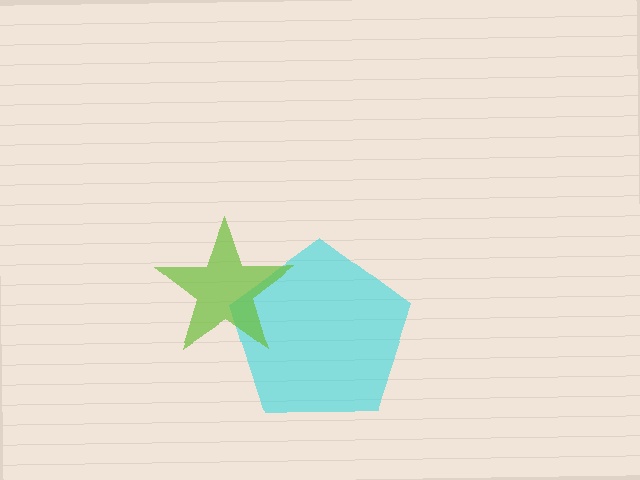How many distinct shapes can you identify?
There are 2 distinct shapes: a cyan pentagon, a lime star.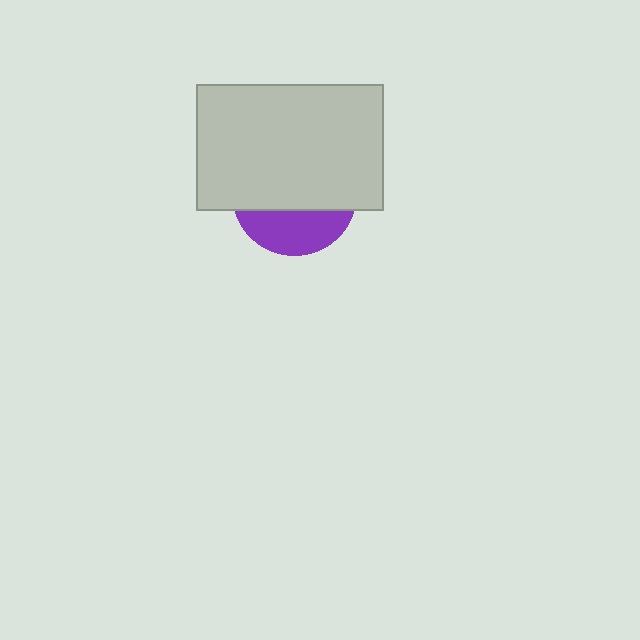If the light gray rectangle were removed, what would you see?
You would see the complete purple circle.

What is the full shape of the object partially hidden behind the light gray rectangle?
The partially hidden object is a purple circle.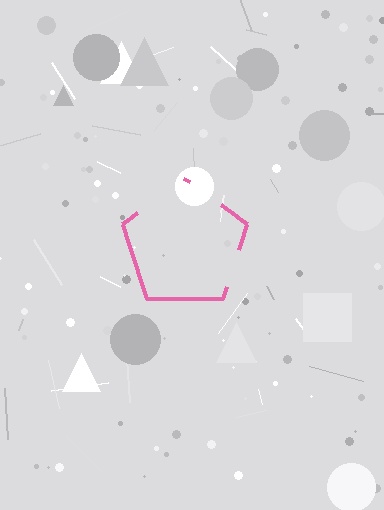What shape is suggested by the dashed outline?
The dashed outline suggests a pentagon.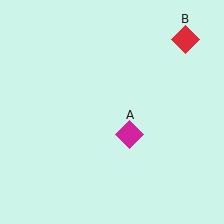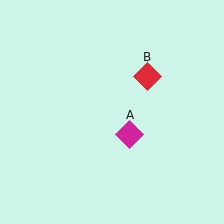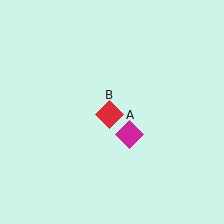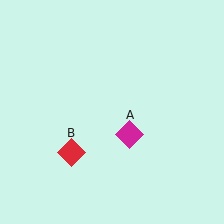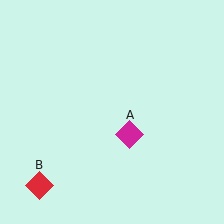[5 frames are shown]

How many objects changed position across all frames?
1 object changed position: red diamond (object B).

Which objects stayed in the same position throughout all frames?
Magenta diamond (object A) remained stationary.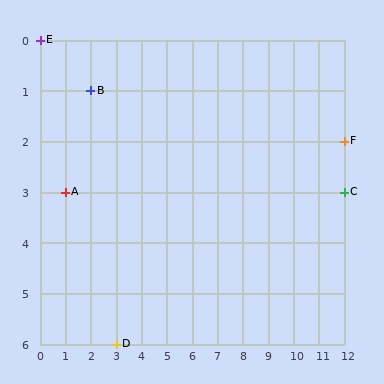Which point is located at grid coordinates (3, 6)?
Point D is at (3, 6).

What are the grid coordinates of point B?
Point B is at grid coordinates (2, 1).